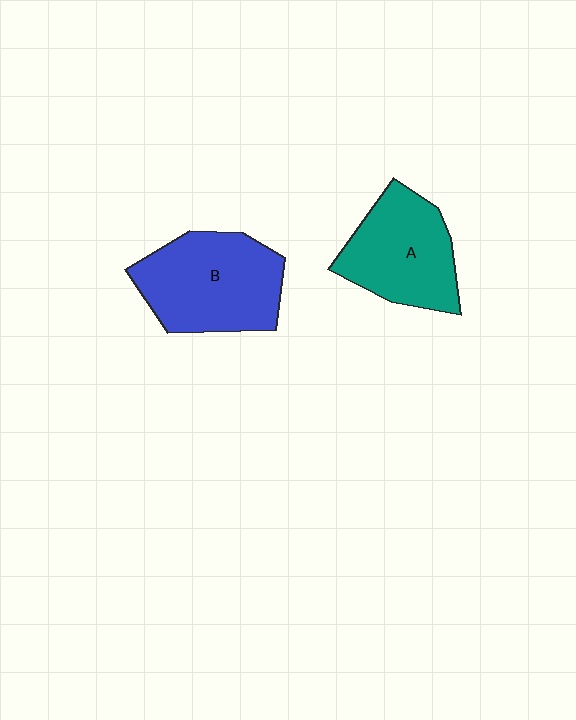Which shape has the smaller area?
Shape A (teal).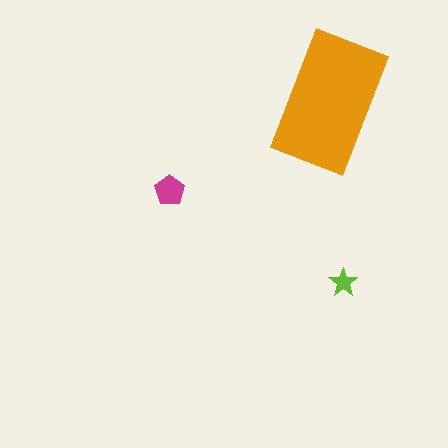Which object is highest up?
The orange rectangle is topmost.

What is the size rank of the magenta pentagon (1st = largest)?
2nd.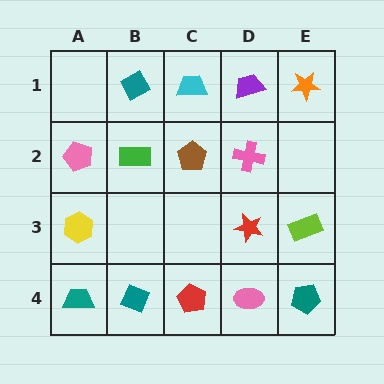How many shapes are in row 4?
5 shapes.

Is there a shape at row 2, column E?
No, that cell is empty.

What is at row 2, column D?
A pink cross.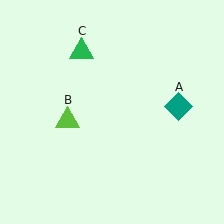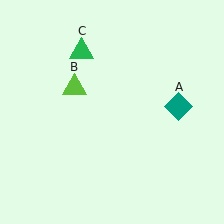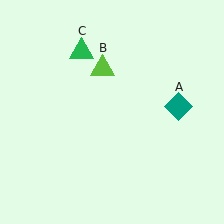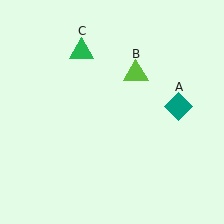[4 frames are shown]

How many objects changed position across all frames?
1 object changed position: lime triangle (object B).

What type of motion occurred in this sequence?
The lime triangle (object B) rotated clockwise around the center of the scene.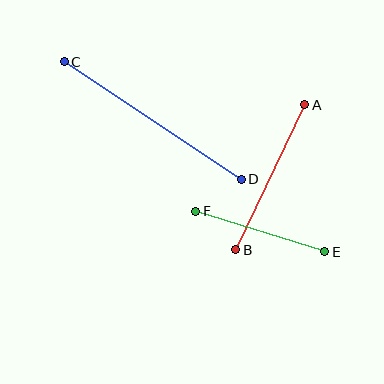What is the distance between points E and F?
The distance is approximately 135 pixels.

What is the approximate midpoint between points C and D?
The midpoint is at approximately (153, 121) pixels.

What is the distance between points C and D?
The distance is approximately 213 pixels.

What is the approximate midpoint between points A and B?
The midpoint is at approximately (270, 177) pixels.